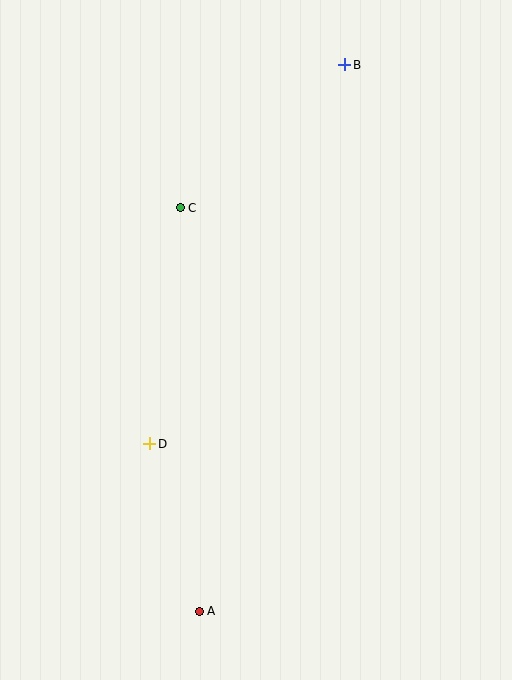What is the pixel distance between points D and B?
The distance between D and B is 426 pixels.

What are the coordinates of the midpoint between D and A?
The midpoint between D and A is at (174, 528).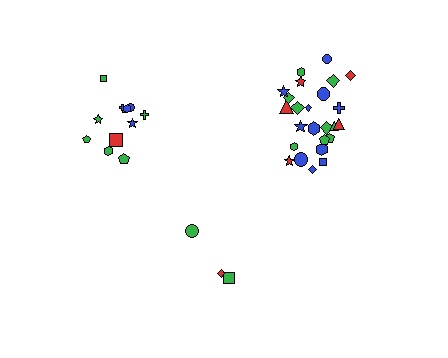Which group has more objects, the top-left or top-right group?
The top-right group.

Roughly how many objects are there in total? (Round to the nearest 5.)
Roughly 40 objects in total.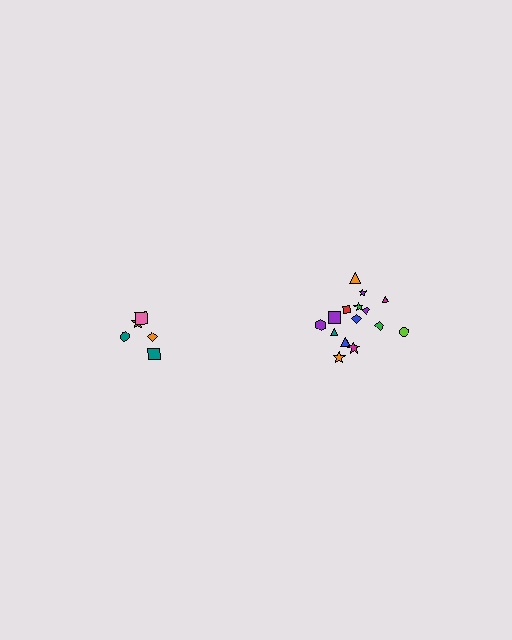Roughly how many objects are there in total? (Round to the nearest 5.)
Roughly 20 objects in total.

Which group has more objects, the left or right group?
The right group.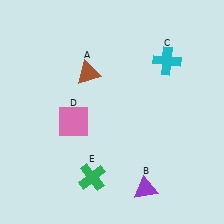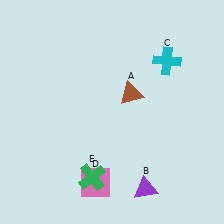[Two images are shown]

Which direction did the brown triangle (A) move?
The brown triangle (A) moved right.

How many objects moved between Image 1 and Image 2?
2 objects moved between the two images.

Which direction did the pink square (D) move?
The pink square (D) moved down.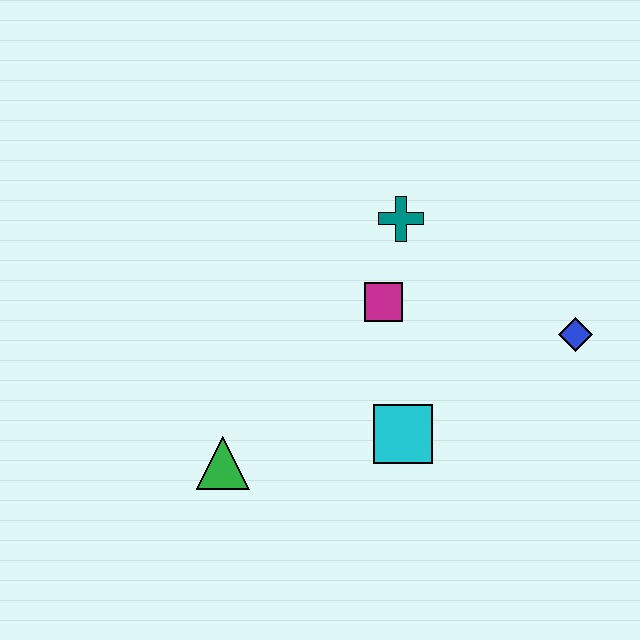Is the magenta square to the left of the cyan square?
Yes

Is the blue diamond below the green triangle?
No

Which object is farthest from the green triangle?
The blue diamond is farthest from the green triangle.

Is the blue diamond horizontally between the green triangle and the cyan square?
No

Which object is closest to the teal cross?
The magenta square is closest to the teal cross.